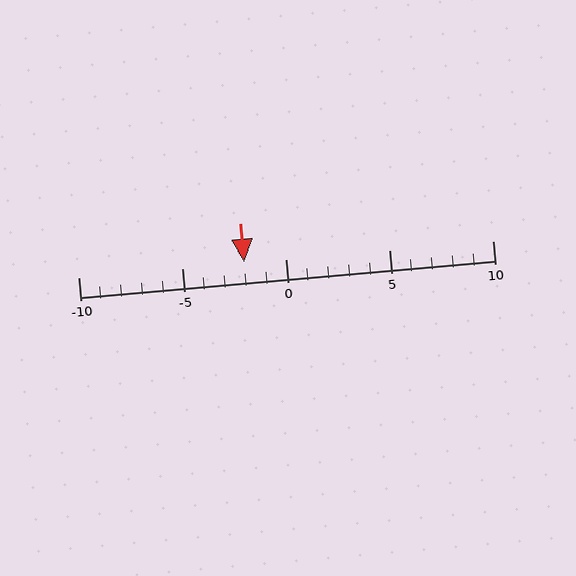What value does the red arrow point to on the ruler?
The red arrow points to approximately -2.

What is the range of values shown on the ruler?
The ruler shows values from -10 to 10.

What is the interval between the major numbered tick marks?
The major tick marks are spaced 5 units apart.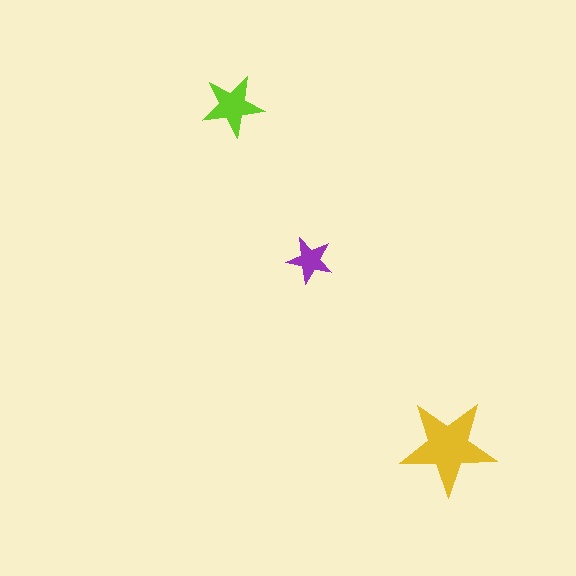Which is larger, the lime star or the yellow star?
The yellow one.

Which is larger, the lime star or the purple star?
The lime one.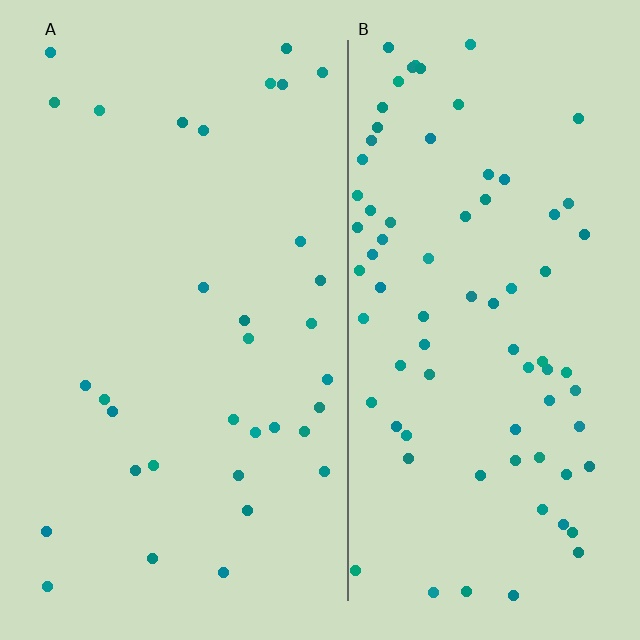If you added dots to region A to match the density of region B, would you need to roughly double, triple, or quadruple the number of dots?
Approximately double.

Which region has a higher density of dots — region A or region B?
B (the right).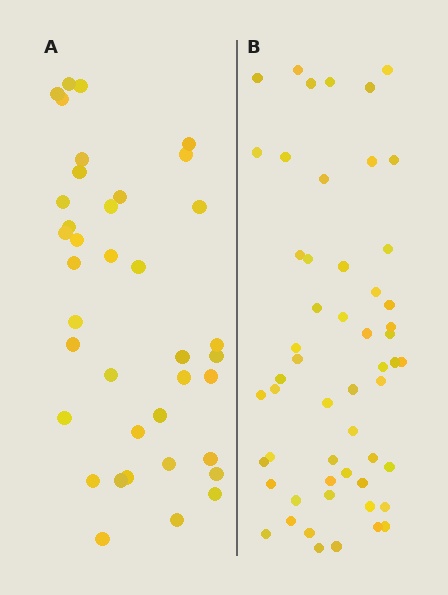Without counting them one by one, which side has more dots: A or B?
Region B (the right region) has more dots.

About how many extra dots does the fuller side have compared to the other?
Region B has approximately 15 more dots than region A.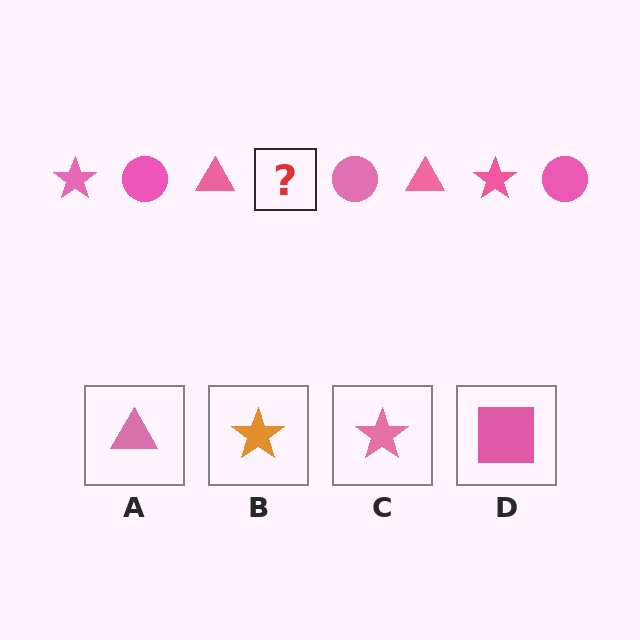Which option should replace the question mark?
Option C.